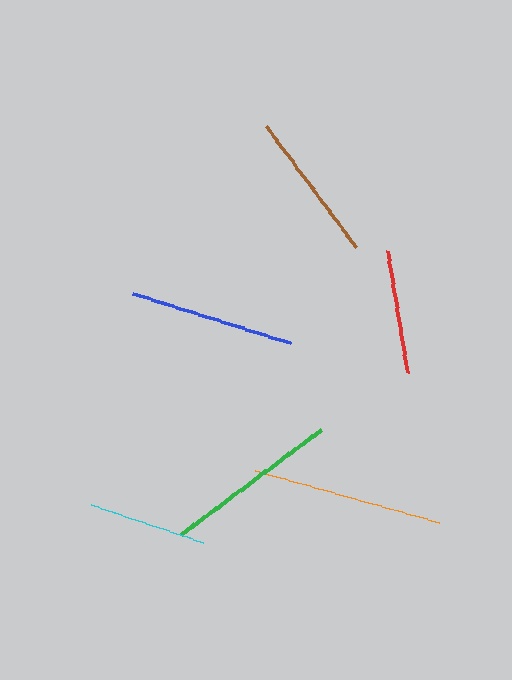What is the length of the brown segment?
The brown segment is approximately 151 pixels long.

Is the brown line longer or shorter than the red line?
The brown line is longer than the red line.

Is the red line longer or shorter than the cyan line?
The red line is longer than the cyan line.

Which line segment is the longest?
The orange line is the longest at approximately 191 pixels.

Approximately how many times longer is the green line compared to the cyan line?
The green line is approximately 1.5 times the length of the cyan line.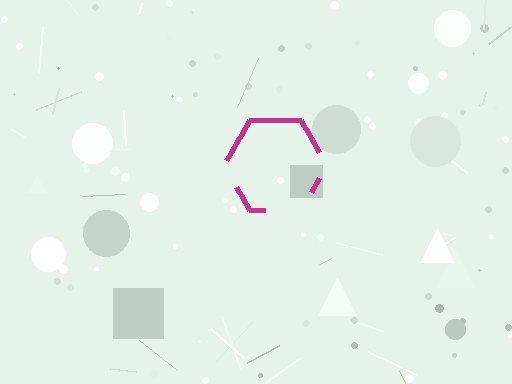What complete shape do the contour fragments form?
The contour fragments form a hexagon.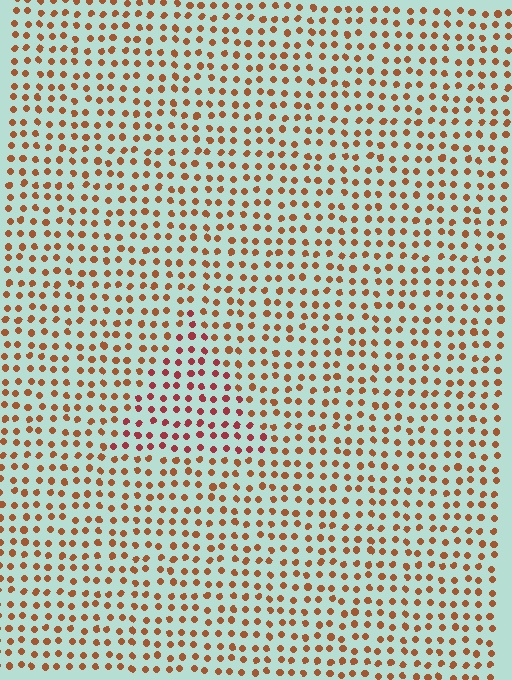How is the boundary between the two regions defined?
The boundary is defined purely by a slight shift in hue (about 28 degrees). Spacing, size, and orientation are identical on both sides.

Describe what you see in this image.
The image is filled with small brown elements in a uniform arrangement. A triangle-shaped region is visible where the elements are tinted to a slightly different hue, forming a subtle color boundary.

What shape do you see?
I see a triangle.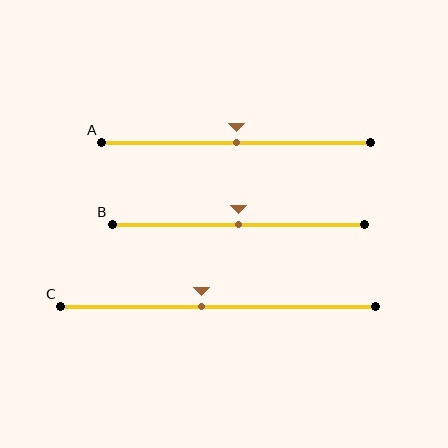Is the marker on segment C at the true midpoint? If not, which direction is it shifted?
No, the marker on segment C is shifted to the left by about 5% of the segment length.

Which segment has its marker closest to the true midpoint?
Segment A has its marker closest to the true midpoint.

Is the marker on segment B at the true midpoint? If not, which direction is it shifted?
Yes, the marker on segment B is at the true midpoint.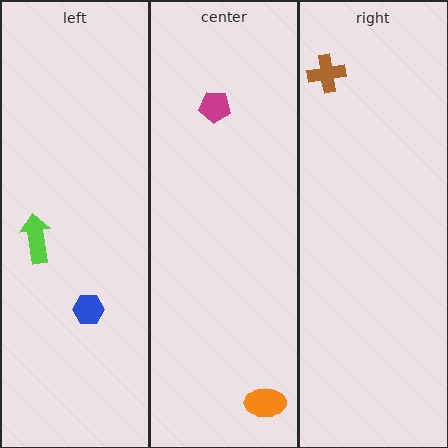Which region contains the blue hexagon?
The left region.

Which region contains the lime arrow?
The left region.